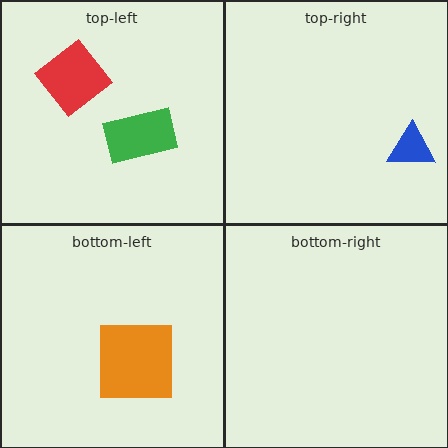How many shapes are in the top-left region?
2.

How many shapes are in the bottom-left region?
1.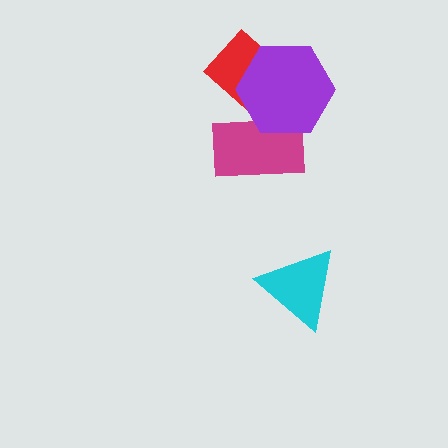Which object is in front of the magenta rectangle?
The purple hexagon is in front of the magenta rectangle.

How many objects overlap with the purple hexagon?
2 objects overlap with the purple hexagon.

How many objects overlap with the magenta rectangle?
1 object overlaps with the magenta rectangle.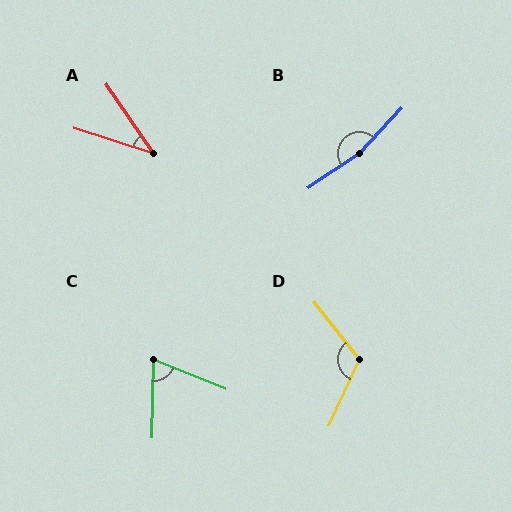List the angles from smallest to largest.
A (38°), C (69°), D (117°), B (167°).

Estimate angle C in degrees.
Approximately 69 degrees.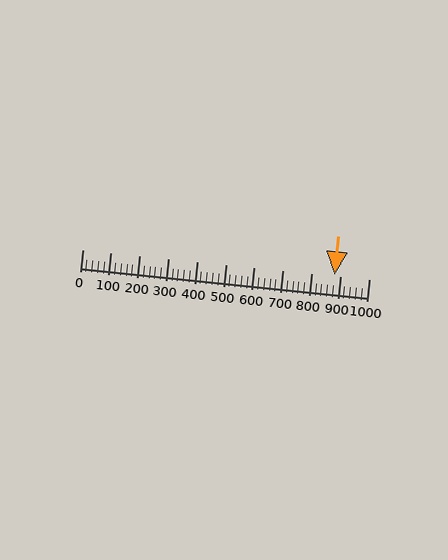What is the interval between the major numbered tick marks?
The major tick marks are spaced 100 units apart.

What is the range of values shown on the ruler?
The ruler shows values from 0 to 1000.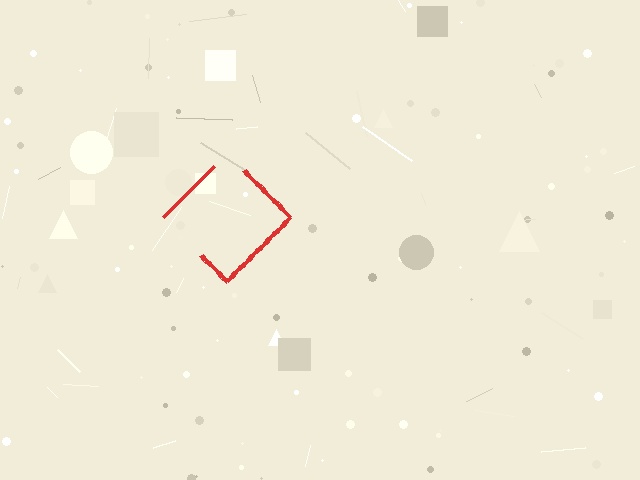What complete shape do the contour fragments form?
The contour fragments form a diamond.